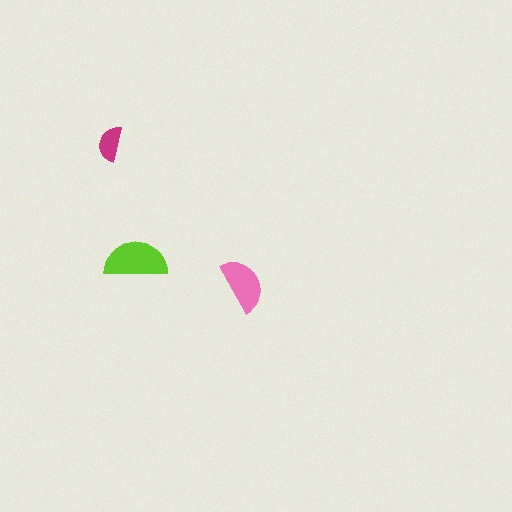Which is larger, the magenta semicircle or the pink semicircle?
The pink one.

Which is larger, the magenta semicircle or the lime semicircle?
The lime one.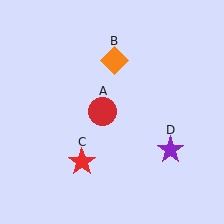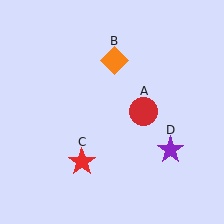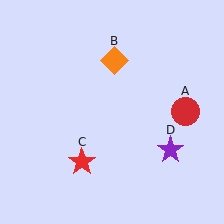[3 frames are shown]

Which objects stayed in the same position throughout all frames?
Orange diamond (object B) and red star (object C) and purple star (object D) remained stationary.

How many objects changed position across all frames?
1 object changed position: red circle (object A).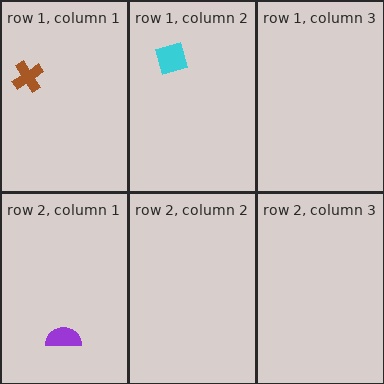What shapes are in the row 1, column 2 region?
The cyan diamond.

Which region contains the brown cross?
The row 1, column 1 region.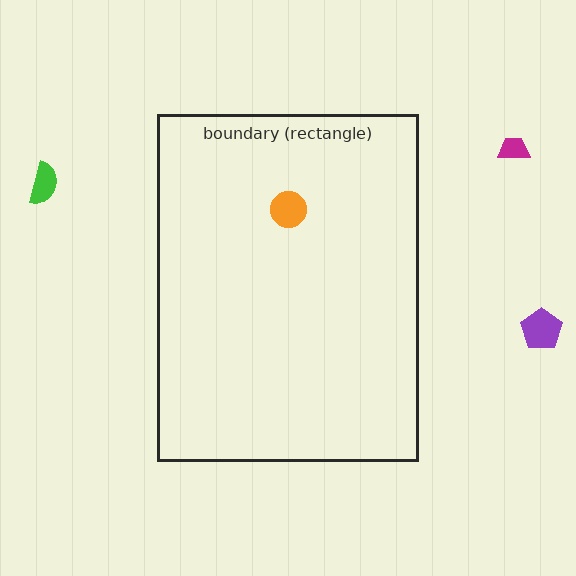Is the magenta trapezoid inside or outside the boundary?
Outside.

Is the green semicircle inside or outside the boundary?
Outside.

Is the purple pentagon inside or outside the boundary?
Outside.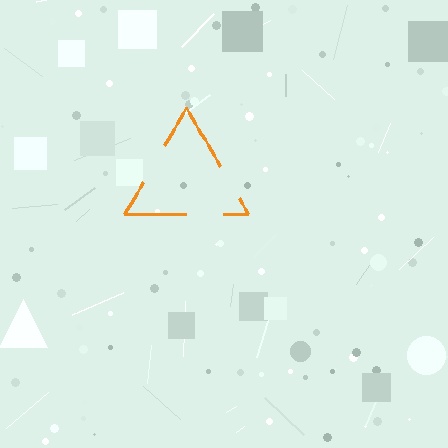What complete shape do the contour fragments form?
The contour fragments form a triangle.